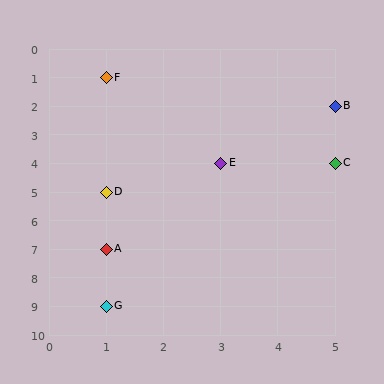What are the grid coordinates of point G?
Point G is at grid coordinates (1, 9).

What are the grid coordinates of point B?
Point B is at grid coordinates (5, 2).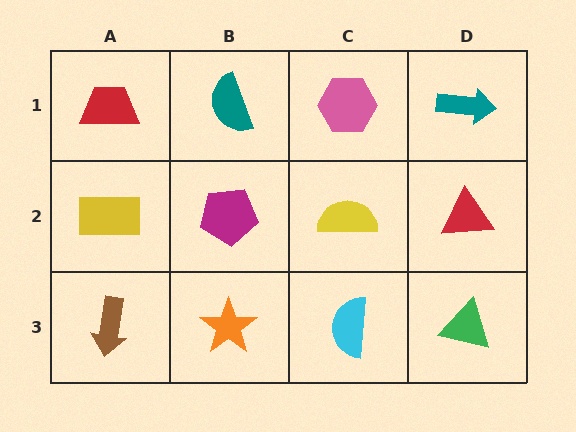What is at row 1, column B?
A teal semicircle.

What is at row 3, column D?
A green triangle.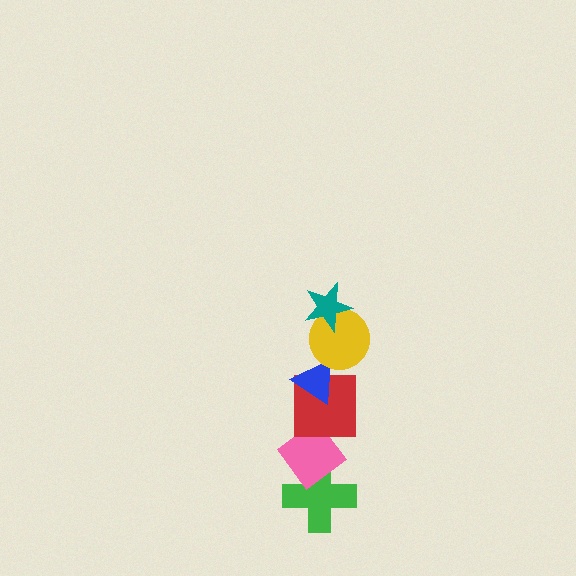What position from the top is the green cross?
The green cross is 6th from the top.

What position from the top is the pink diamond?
The pink diamond is 5th from the top.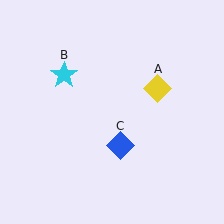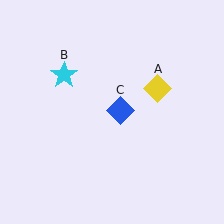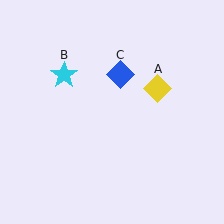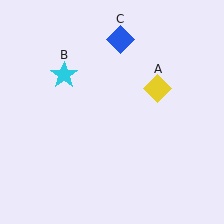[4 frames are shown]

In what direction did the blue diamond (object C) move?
The blue diamond (object C) moved up.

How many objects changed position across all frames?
1 object changed position: blue diamond (object C).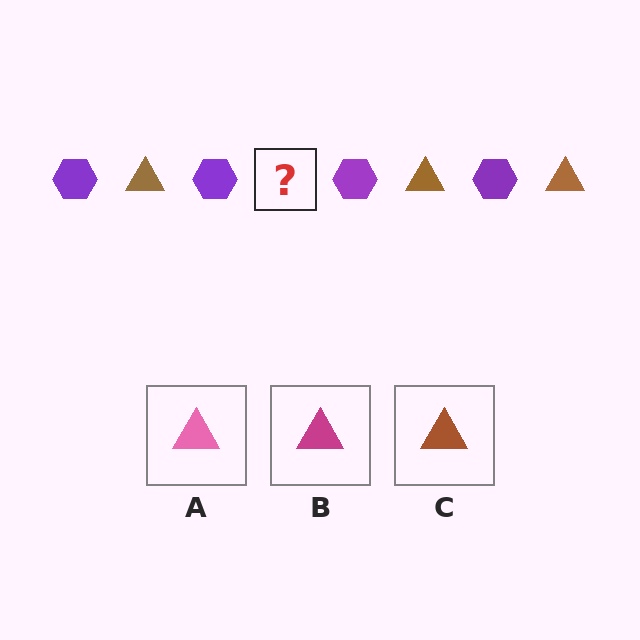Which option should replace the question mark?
Option C.